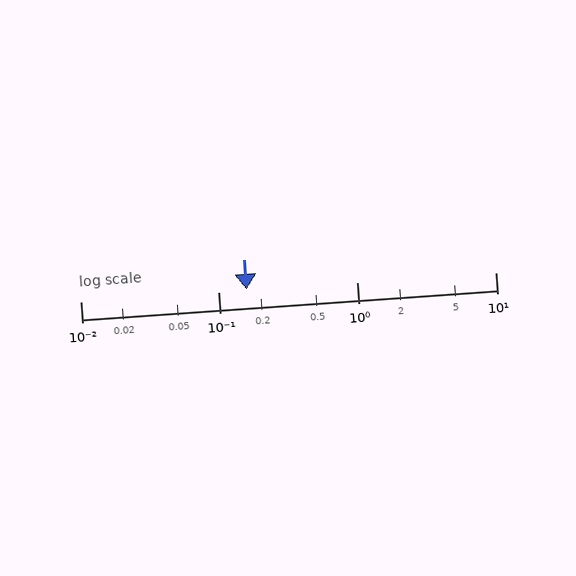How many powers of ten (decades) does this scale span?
The scale spans 3 decades, from 0.01 to 10.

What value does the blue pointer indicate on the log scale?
The pointer indicates approximately 0.16.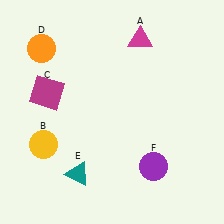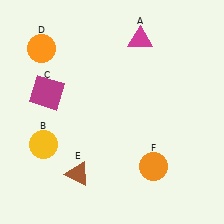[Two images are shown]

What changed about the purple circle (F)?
In Image 1, F is purple. In Image 2, it changed to orange.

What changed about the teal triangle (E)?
In Image 1, E is teal. In Image 2, it changed to brown.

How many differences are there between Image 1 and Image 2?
There are 2 differences between the two images.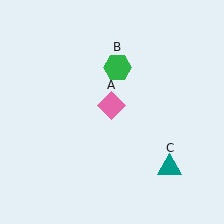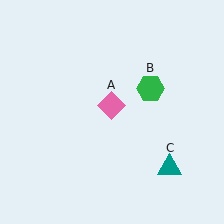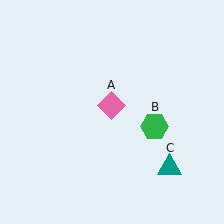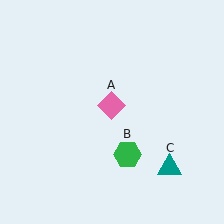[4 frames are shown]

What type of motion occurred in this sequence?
The green hexagon (object B) rotated clockwise around the center of the scene.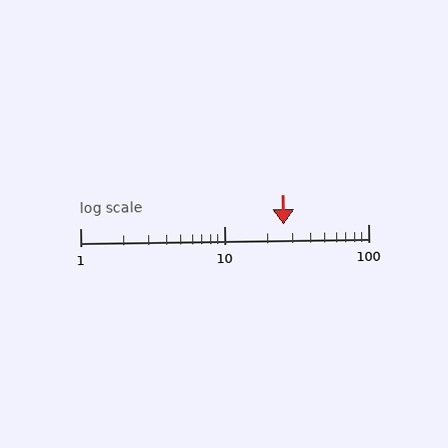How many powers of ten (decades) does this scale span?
The scale spans 2 decades, from 1 to 100.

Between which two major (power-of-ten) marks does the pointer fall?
The pointer is between 10 and 100.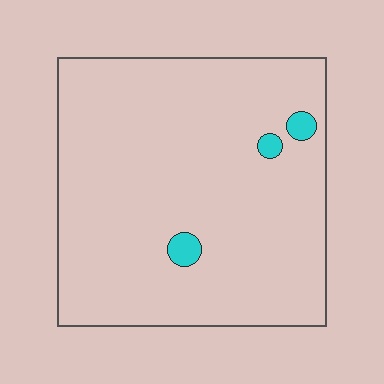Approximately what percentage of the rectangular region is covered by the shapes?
Approximately 5%.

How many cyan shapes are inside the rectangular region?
3.